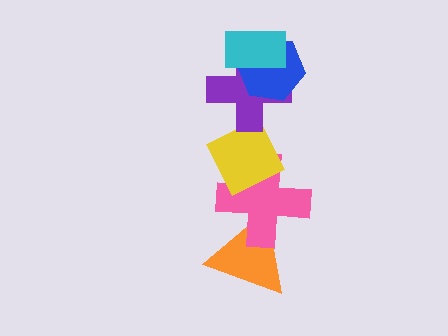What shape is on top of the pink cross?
The yellow diamond is on top of the pink cross.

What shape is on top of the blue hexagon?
The cyan rectangle is on top of the blue hexagon.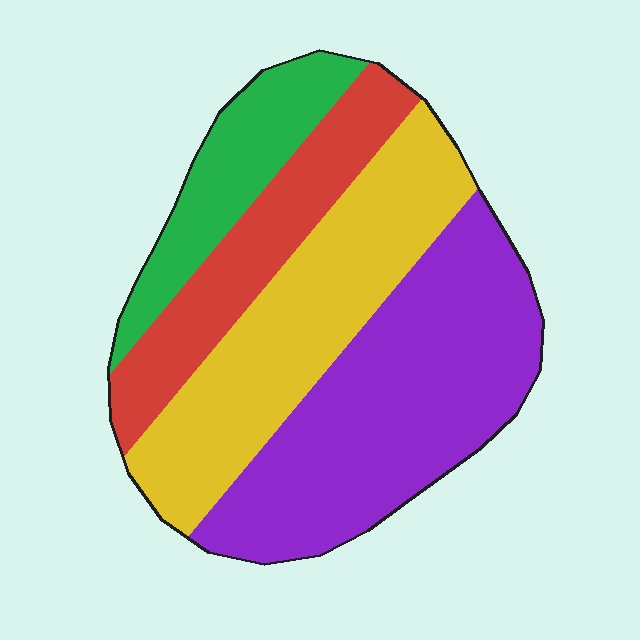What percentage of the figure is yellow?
Yellow covers 30% of the figure.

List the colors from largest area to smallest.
From largest to smallest: purple, yellow, red, green.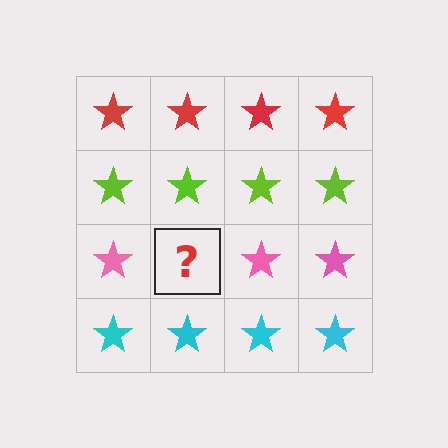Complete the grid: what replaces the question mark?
The question mark should be replaced with a pink star.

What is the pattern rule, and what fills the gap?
The rule is that each row has a consistent color. The gap should be filled with a pink star.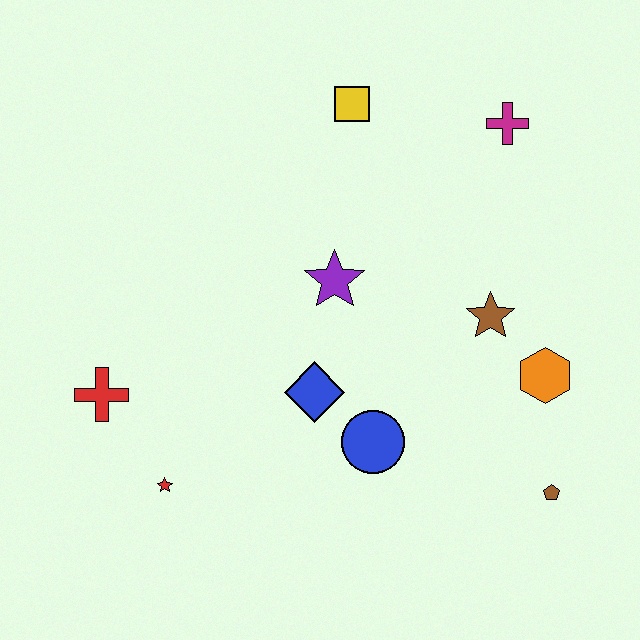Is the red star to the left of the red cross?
No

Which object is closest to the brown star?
The orange hexagon is closest to the brown star.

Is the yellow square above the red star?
Yes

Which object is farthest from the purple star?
The brown pentagon is farthest from the purple star.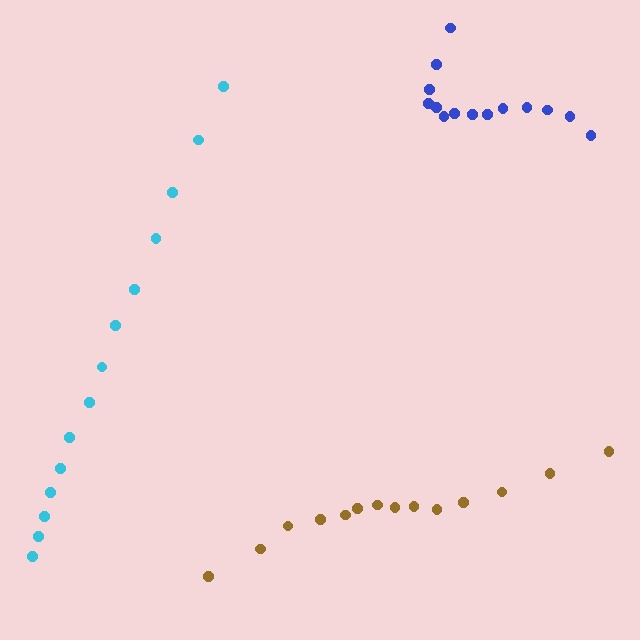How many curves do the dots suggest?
There are 3 distinct paths.